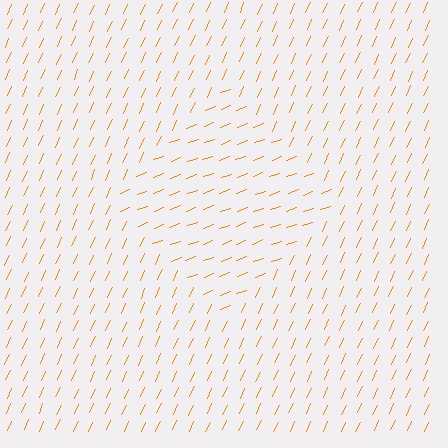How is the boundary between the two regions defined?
The boundary is defined purely by a change in line orientation (approximately 45 degrees difference). All lines are the same color and thickness.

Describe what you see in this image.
The image is filled with small orange line segments. A diamond region in the image has lines oriented differently from the surrounding lines, creating a visible texture boundary.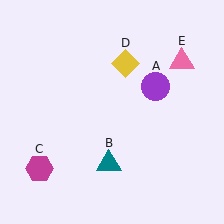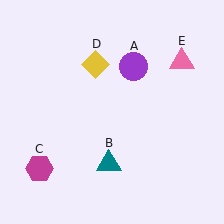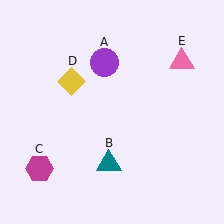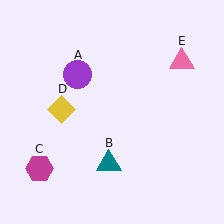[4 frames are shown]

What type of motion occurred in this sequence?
The purple circle (object A), yellow diamond (object D) rotated counterclockwise around the center of the scene.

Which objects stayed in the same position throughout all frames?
Teal triangle (object B) and magenta hexagon (object C) and pink triangle (object E) remained stationary.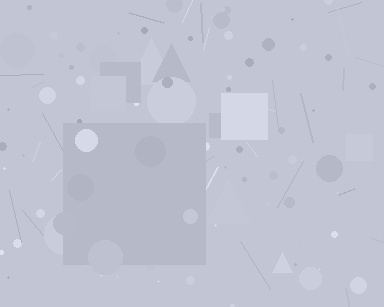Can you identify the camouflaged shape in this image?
The camouflaged shape is a square.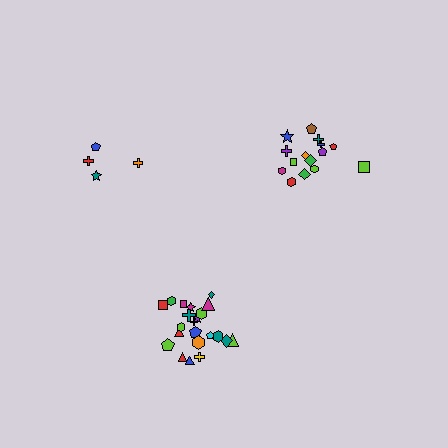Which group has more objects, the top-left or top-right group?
The top-right group.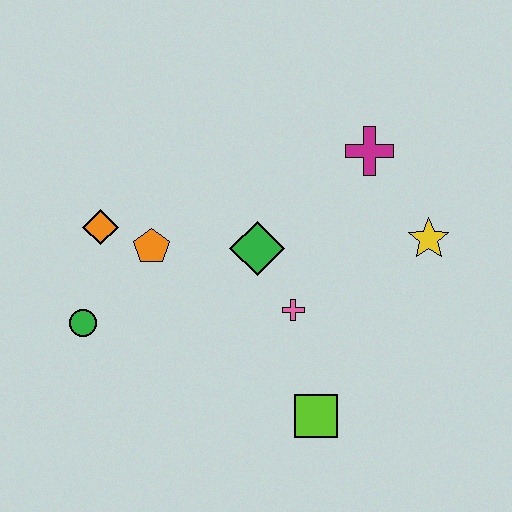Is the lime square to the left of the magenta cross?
Yes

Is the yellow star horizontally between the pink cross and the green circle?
No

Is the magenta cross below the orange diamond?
No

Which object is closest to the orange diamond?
The orange pentagon is closest to the orange diamond.